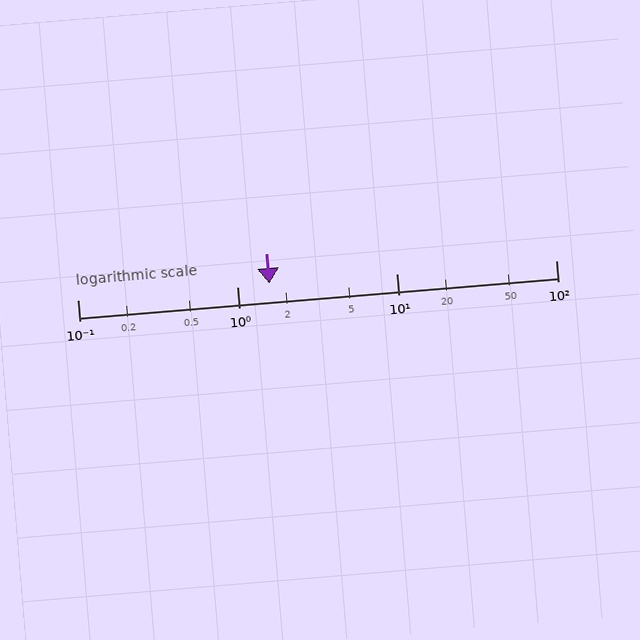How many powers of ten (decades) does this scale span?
The scale spans 3 decades, from 0.1 to 100.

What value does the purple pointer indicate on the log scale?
The pointer indicates approximately 1.6.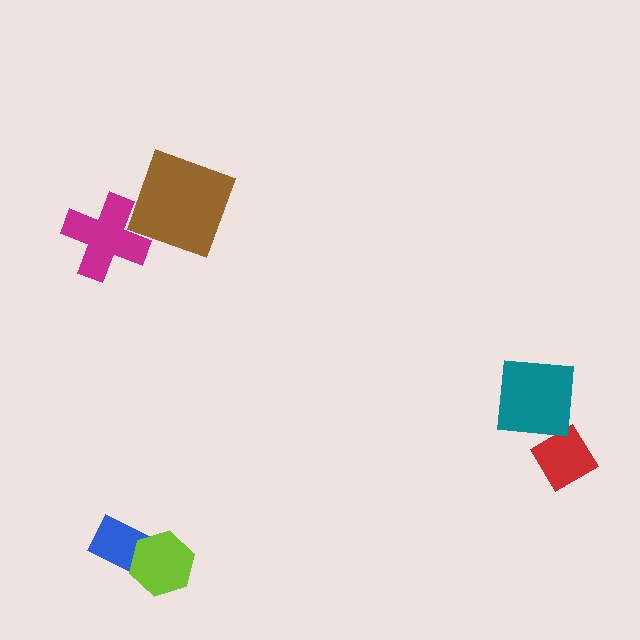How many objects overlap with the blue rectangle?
1 object overlaps with the blue rectangle.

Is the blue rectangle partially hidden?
Yes, it is partially covered by another shape.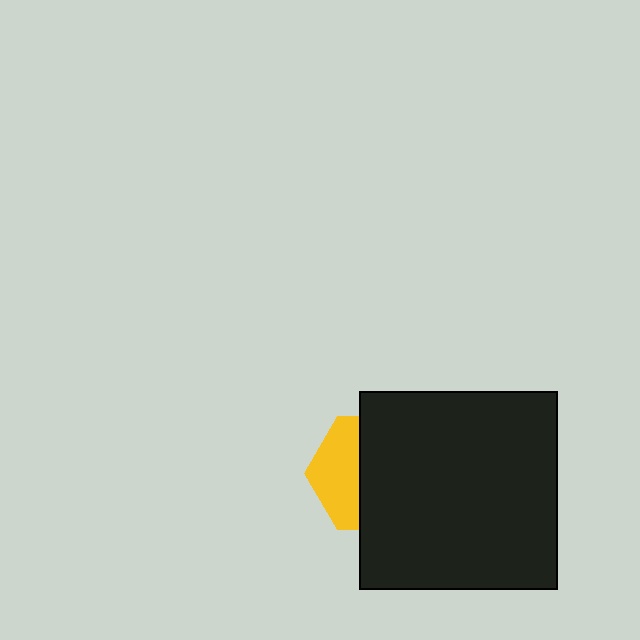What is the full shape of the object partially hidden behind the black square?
The partially hidden object is a yellow hexagon.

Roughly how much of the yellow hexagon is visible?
A small part of it is visible (roughly 39%).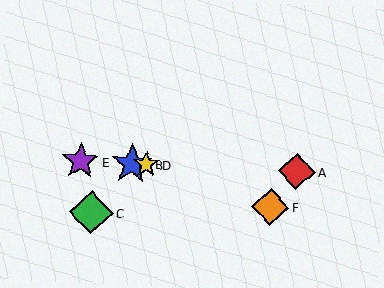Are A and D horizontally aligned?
Yes, both are at y≈171.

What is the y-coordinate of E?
Object E is at y≈161.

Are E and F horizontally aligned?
No, E is at y≈161 and F is at y≈207.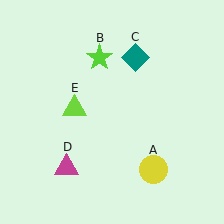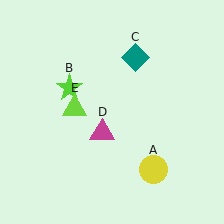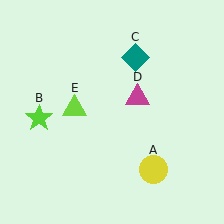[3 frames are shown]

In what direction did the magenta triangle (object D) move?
The magenta triangle (object D) moved up and to the right.